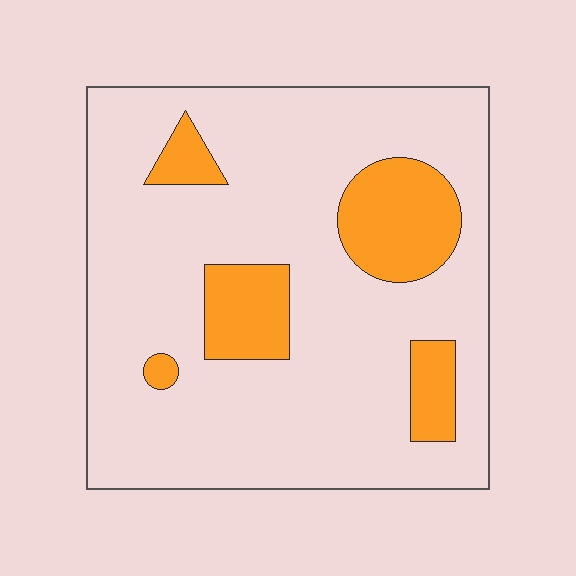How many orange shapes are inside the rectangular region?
5.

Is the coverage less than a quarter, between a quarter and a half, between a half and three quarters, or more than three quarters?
Less than a quarter.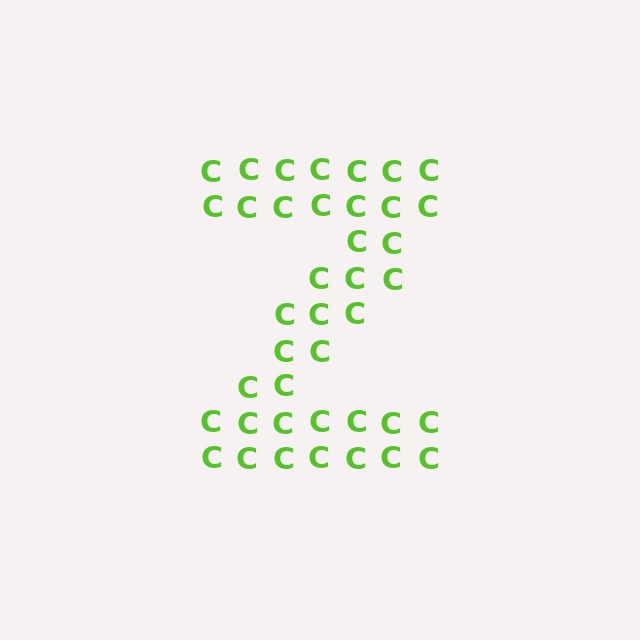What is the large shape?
The large shape is the letter Z.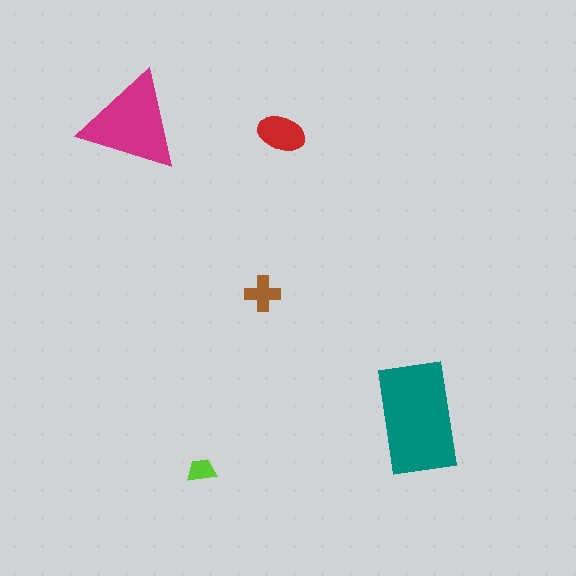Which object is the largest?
The teal rectangle.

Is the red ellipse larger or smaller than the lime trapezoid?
Larger.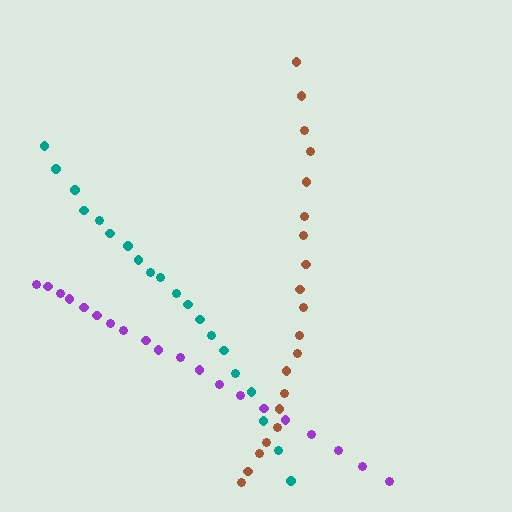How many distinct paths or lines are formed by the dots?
There are 3 distinct paths.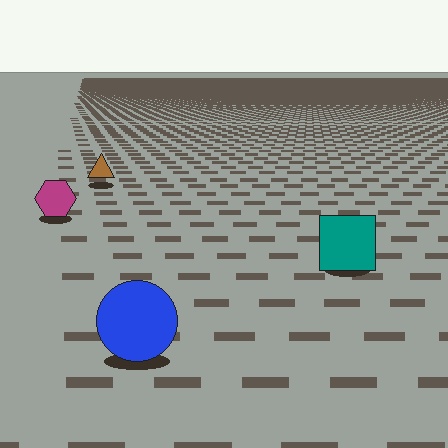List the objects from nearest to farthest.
From nearest to farthest: the blue circle, the teal square, the magenta hexagon, the brown triangle.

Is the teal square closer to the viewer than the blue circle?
No. The blue circle is closer — you can tell from the texture gradient: the ground texture is coarser near it.